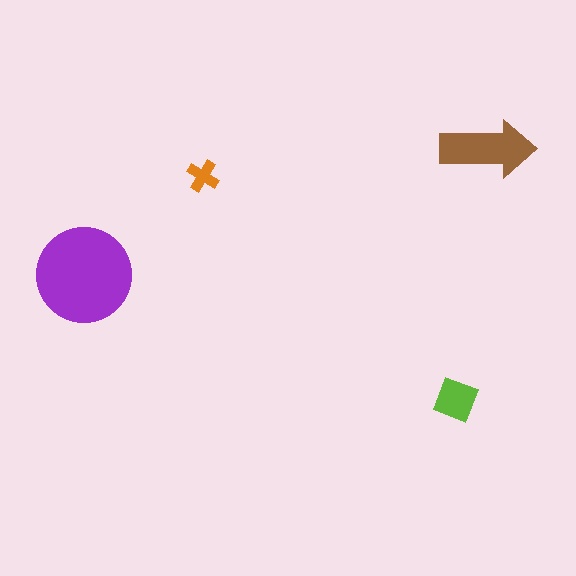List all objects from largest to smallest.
The purple circle, the brown arrow, the lime diamond, the orange cross.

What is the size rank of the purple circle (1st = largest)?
1st.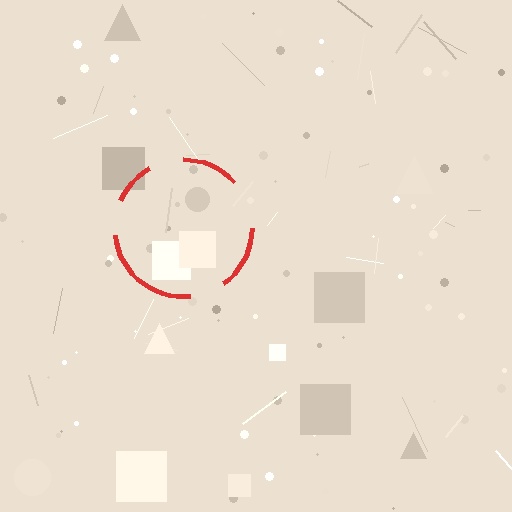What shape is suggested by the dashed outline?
The dashed outline suggests a circle.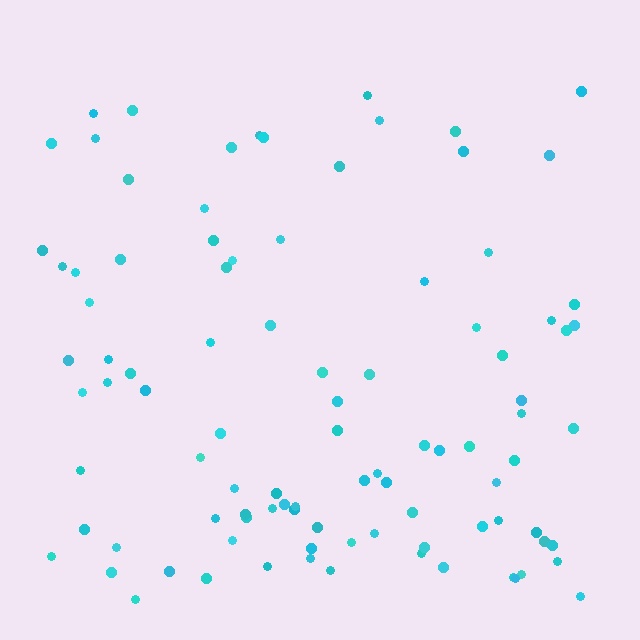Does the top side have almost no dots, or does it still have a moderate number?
Still a moderate number, just noticeably fewer than the bottom.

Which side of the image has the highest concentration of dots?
The bottom.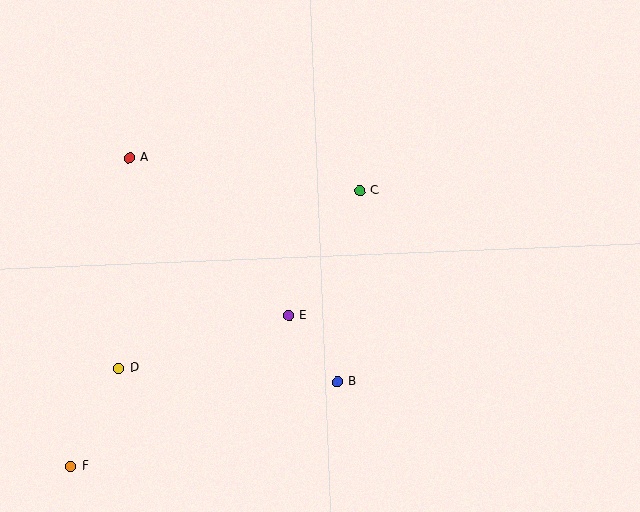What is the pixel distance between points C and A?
The distance between C and A is 233 pixels.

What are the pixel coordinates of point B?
Point B is at (337, 382).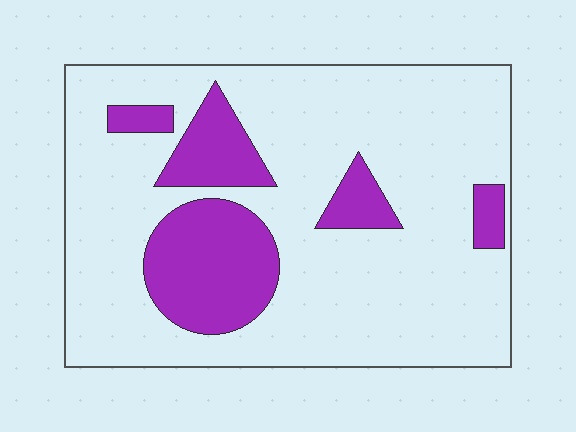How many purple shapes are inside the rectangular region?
5.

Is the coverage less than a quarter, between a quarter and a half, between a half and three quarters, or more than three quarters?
Less than a quarter.